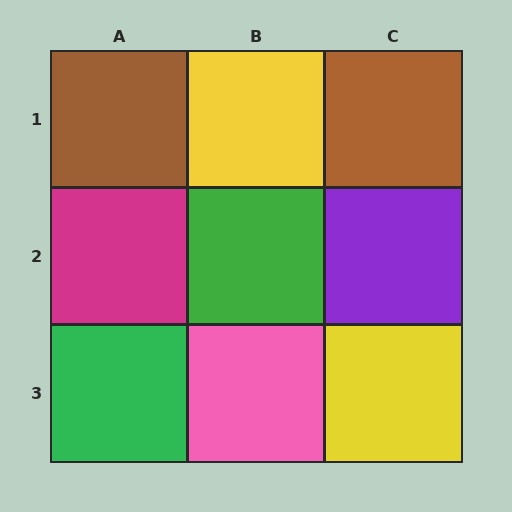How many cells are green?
2 cells are green.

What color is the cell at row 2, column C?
Purple.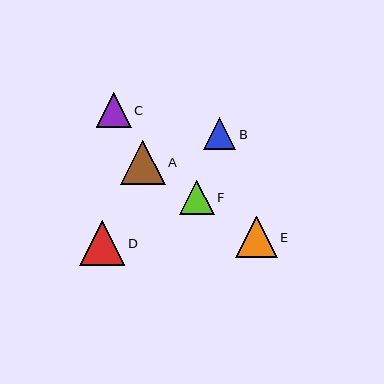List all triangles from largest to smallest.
From largest to smallest: D, A, E, C, F, B.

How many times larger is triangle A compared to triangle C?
Triangle A is approximately 1.3 times the size of triangle C.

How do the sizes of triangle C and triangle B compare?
Triangle C and triangle B are approximately the same size.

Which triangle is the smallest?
Triangle B is the smallest with a size of approximately 32 pixels.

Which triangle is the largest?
Triangle D is the largest with a size of approximately 45 pixels.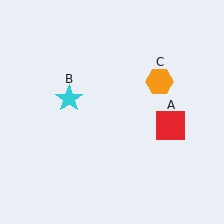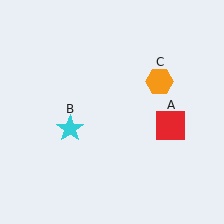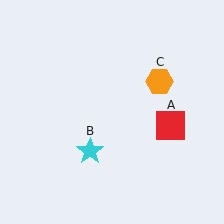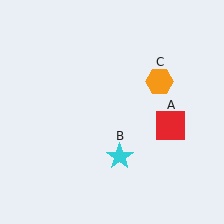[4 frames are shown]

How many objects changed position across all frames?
1 object changed position: cyan star (object B).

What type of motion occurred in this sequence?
The cyan star (object B) rotated counterclockwise around the center of the scene.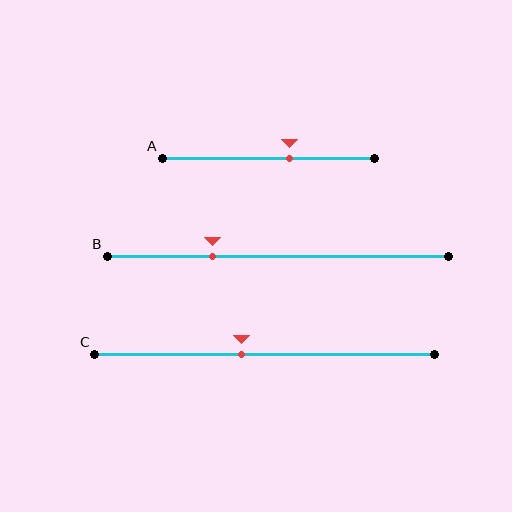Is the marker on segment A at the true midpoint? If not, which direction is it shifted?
No, the marker on segment A is shifted to the right by about 10% of the segment length.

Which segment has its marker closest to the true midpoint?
Segment C has its marker closest to the true midpoint.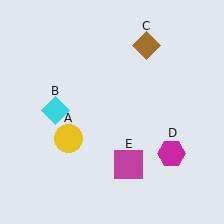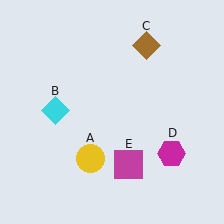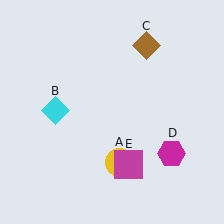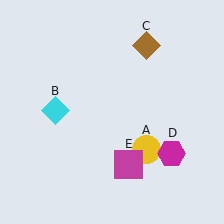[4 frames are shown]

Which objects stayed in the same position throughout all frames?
Cyan diamond (object B) and brown diamond (object C) and magenta hexagon (object D) and magenta square (object E) remained stationary.